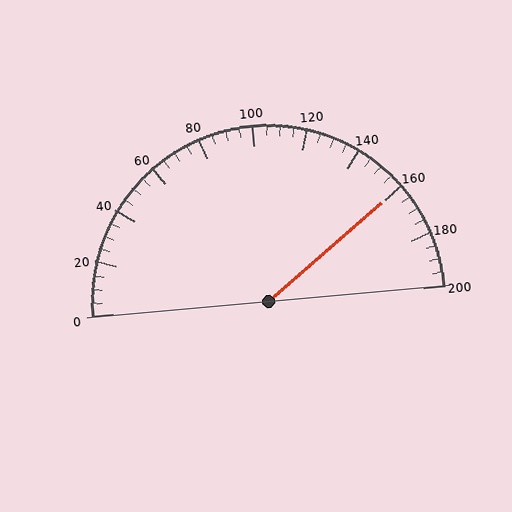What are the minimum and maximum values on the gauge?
The gauge ranges from 0 to 200.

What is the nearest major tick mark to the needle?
The nearest major tick mark is 160.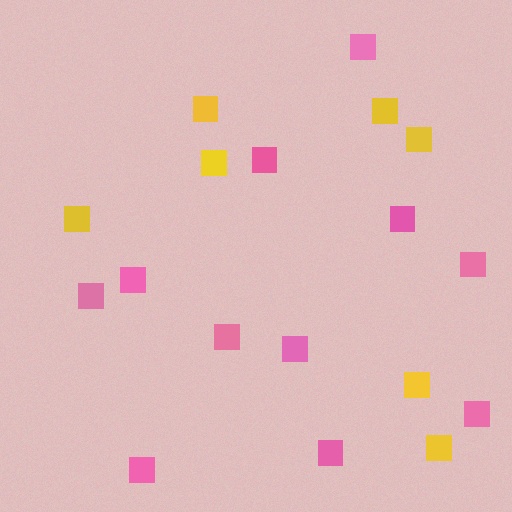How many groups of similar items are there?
There are 2 groups: one group of yellow squares (7) and one group of pink squares (11).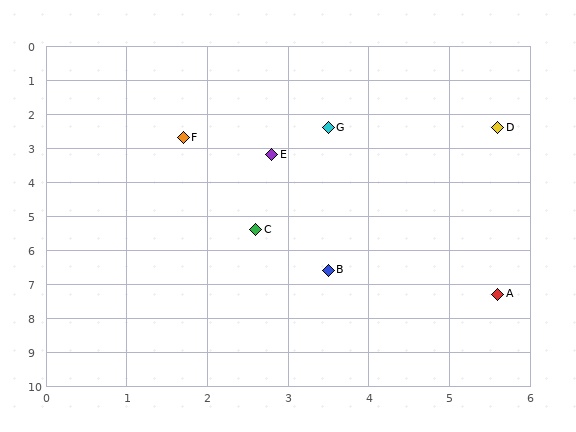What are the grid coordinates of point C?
Point C is at approximately (2.6, 5.4).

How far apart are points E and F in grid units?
Points E and F are about 1.2 grid units apart.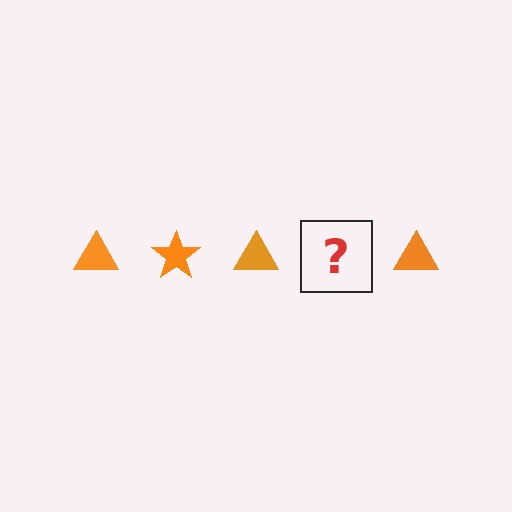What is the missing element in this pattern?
The missing element is an orange star.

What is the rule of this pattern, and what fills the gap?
The rule is that the pattern cycles through triangle, star shapes in orange. The gap should be filled with an orange star.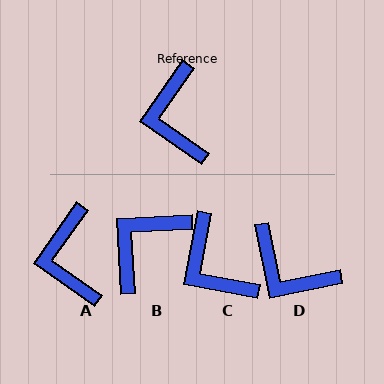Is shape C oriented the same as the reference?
No, it is off by about 25 degrees.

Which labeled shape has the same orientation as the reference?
A.